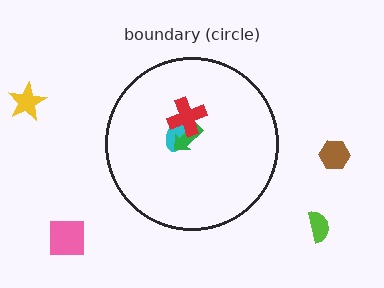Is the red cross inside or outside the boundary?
Inside.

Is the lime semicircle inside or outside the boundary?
Outside.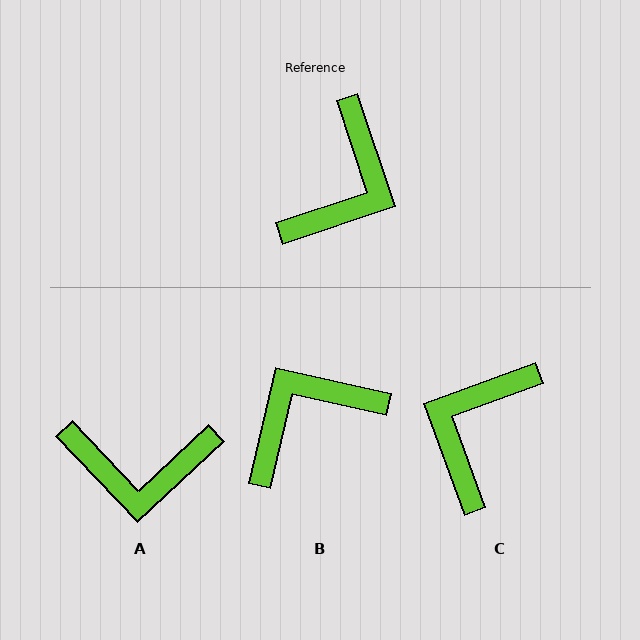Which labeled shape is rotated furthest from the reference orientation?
C, about 179 degrees away.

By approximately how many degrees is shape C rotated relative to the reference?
Approximately 179 degrees clockwise.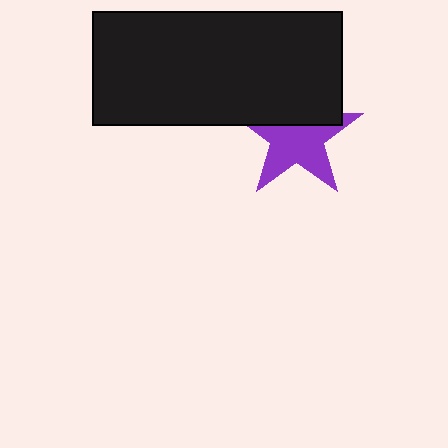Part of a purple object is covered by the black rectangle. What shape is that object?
It is a star.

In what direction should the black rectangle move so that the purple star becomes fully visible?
The black rectangle should move up. That is the shortest direction to clear the overlap and leave the purple star fully visible.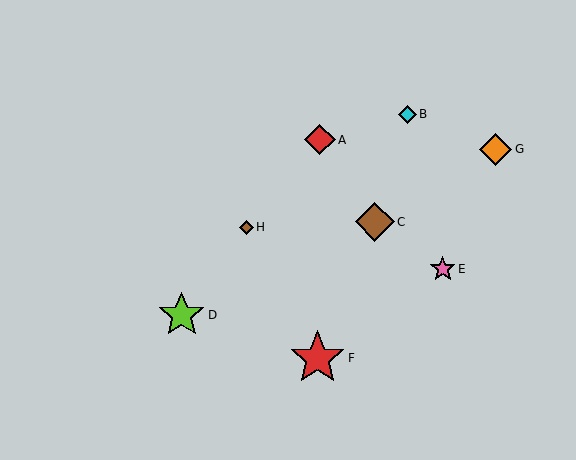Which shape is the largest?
The red star (labeled F) is the largest.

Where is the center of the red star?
The center of the red star is at (318, 358).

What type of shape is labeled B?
Shape B is a cyan diamond.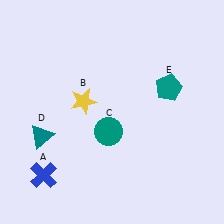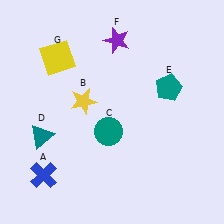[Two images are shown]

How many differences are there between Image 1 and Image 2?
There are 2 differences between the two images.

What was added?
A purple star (F), a yellow square (G) were added in Image 2.